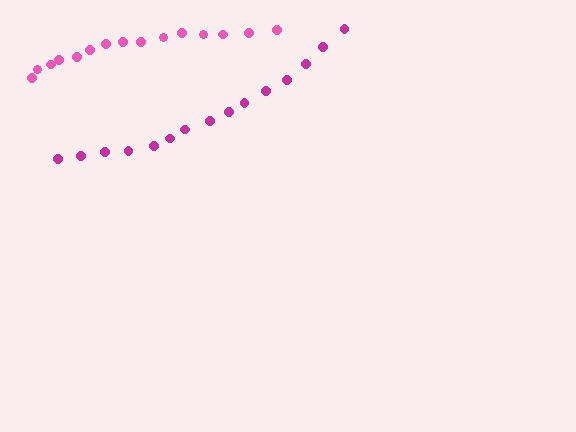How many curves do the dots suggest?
There are 2 distinct paths.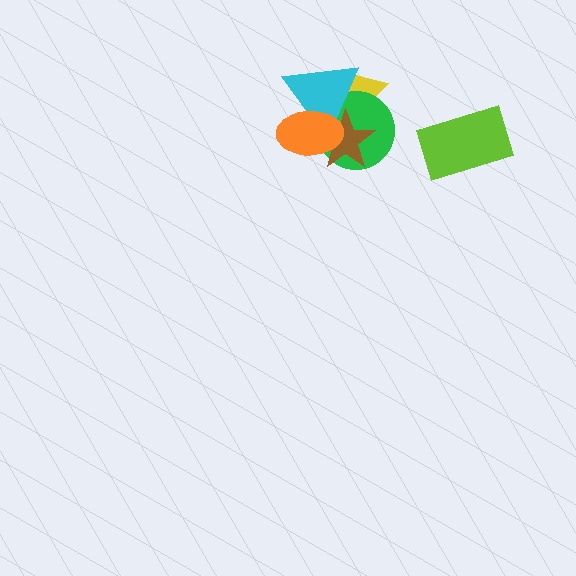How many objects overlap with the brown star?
4 objects overlap with the brown star.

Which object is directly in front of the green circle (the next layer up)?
The cyan triangle is directly in front of the green circle.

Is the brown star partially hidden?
Yes, it is partially covered by another shape.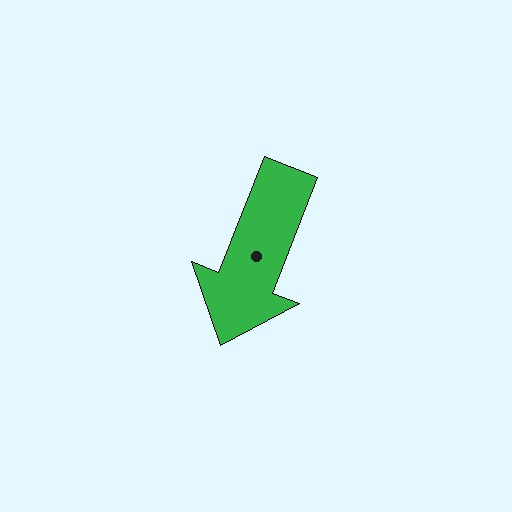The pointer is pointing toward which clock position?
Roughly 7 o'clock.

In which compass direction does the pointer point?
South.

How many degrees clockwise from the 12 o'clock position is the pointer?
Approximately 201 degrees.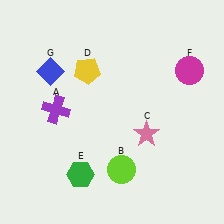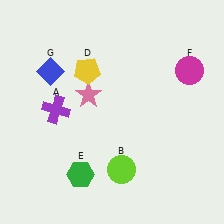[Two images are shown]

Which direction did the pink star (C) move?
The pink star (C) moved left.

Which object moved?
The pink star (C) moved left.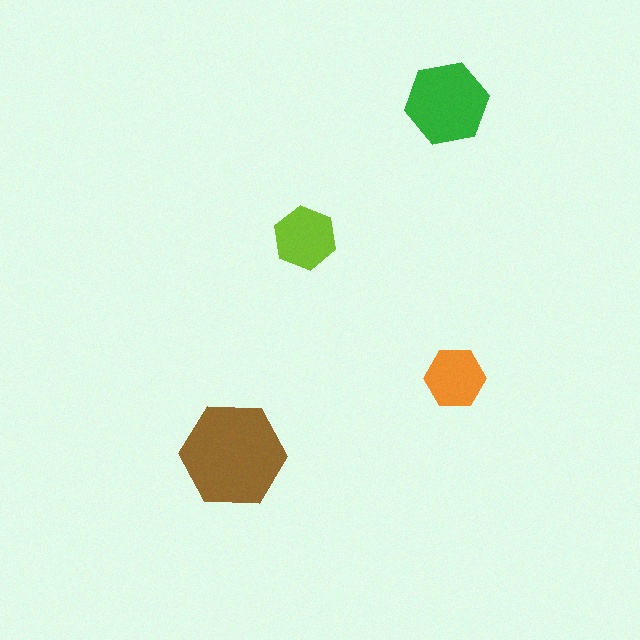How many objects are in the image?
There are 4 objects in the image.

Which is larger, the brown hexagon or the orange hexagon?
The brown one.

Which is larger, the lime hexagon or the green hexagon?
The green one.